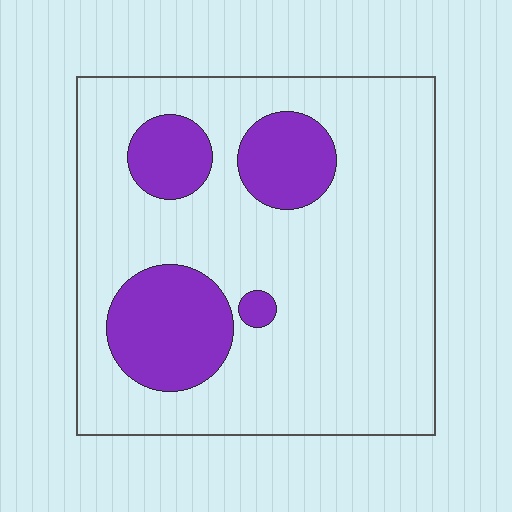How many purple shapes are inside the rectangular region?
4.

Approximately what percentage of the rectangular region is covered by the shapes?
Approximately 20%.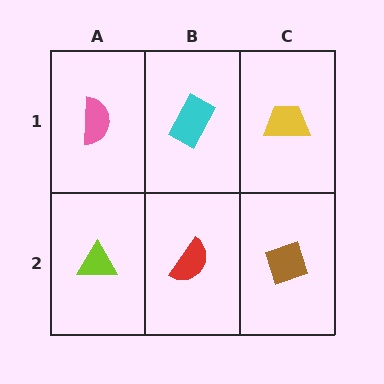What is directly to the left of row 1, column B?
A pink semicircle.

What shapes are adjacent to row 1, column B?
A red semicircle (row 2, column B), a pink semicircle (row 1, column A), a yellow trapezoid (row 1, column C).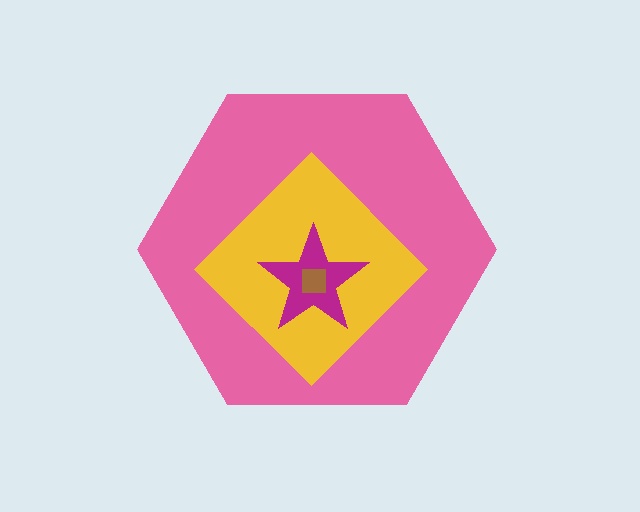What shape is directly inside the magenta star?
The brown square.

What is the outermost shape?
The pink hexagon.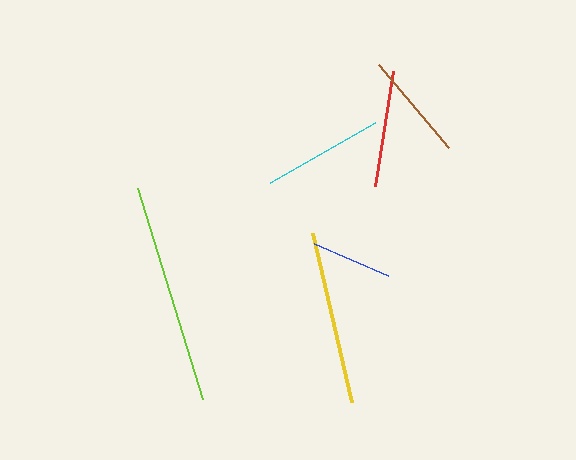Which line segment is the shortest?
The blue line is the shortest at approximately 80 pixels.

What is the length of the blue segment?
The blue segment is approximately 80 pixels long.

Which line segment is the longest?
The lime line is the longest at approximately 221 pixels.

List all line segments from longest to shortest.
From longest to shortest: lime, yellow, cyan, red, brown, blue.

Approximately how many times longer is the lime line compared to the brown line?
The lime line is approximately 2.0 times the length of the brown line.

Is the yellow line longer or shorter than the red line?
The yellow line is longer than the red line.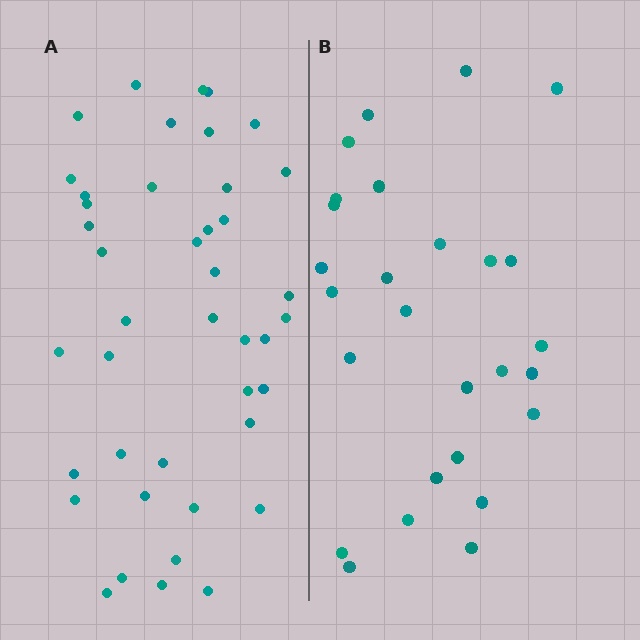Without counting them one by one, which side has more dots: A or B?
Region A (the left region) has more dots.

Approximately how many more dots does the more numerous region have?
Region A has approximately 15 more dots than region B.